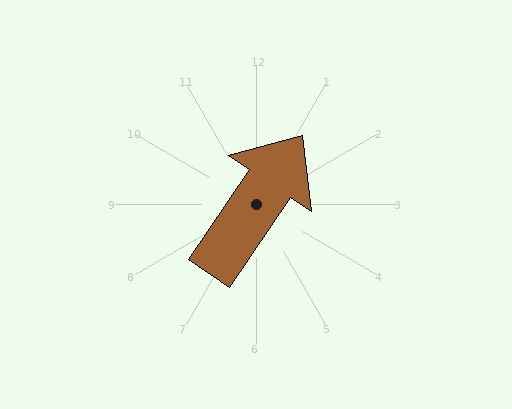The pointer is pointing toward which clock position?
Roughly 1 o'clock.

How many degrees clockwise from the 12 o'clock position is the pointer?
Approximately 34 degrees.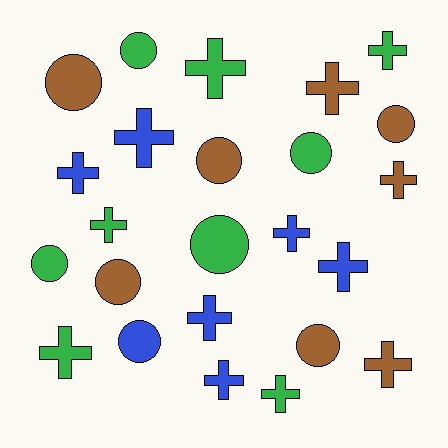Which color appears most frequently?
Green, with 9 objects.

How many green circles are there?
There are 4 green circles.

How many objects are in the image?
There are 24 objects.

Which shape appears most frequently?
Cross, with 14 objects.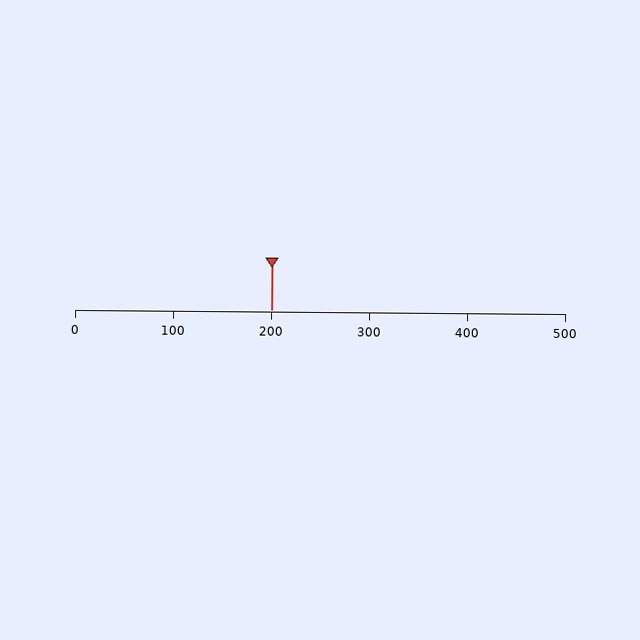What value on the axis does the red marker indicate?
The marker indicates approximately 200.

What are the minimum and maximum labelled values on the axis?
The axis runs from 0 to 500.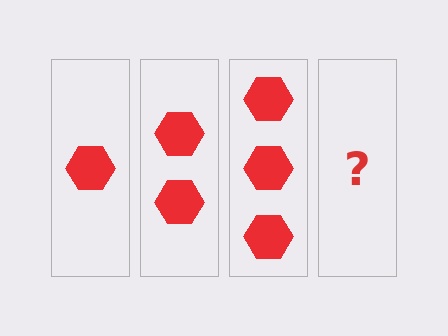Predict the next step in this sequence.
The next step is 4 hexagons.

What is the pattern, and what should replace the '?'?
The pattern is that each step adds one more hexagon. The '?' should be 4 hexagons.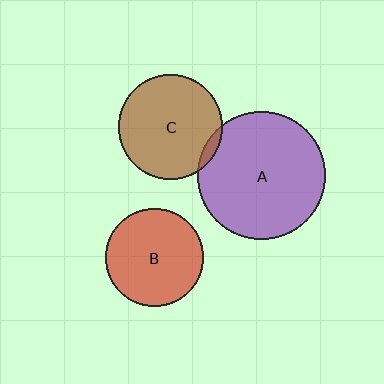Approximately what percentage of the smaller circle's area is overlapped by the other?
Approximately 5%.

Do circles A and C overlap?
Yes.